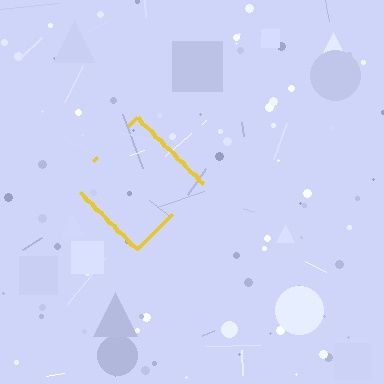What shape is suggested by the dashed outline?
The dashed outline suggests a diamond.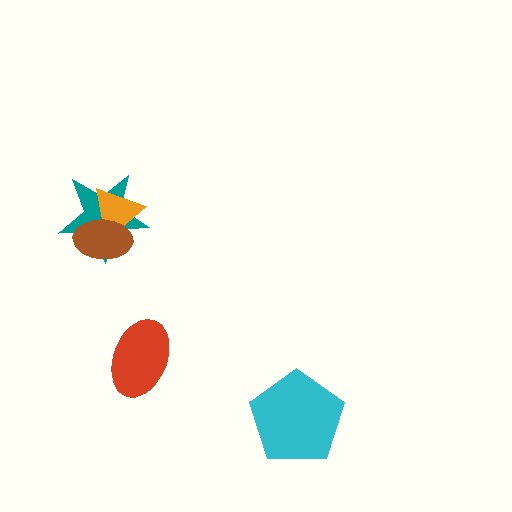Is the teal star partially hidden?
Yes, it is partially covered by another shape.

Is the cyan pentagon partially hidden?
No, no other shape covers it.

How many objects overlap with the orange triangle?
2 objects overlap with the orange triangle.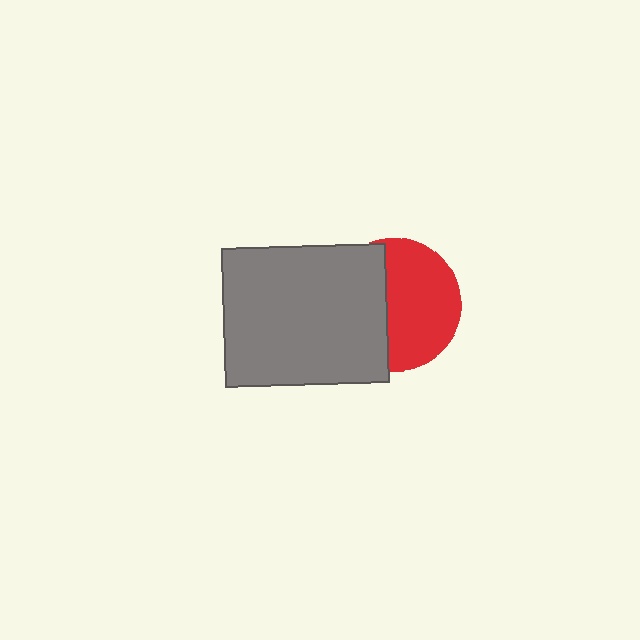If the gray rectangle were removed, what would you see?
You would see the complete red circle.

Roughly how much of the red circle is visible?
About half of it is visible (roughly 57%).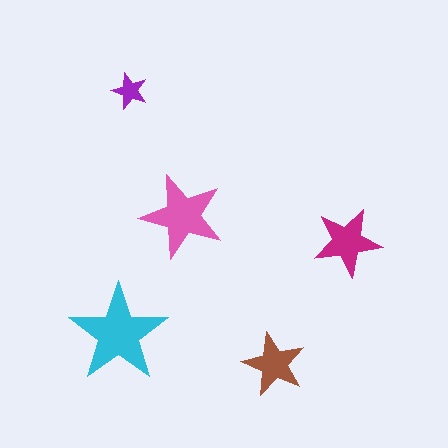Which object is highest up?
The purple star is topmost.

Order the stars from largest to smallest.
the cyan one, the pink one, the magenta one, the brown one, the purple one.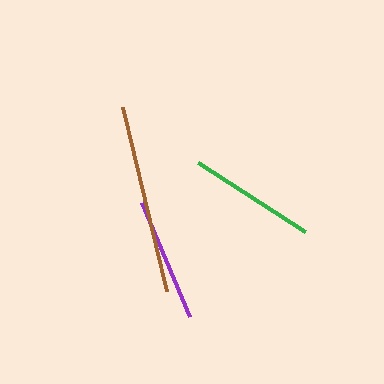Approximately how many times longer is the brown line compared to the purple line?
The brown line is approximately 1.5 times the length of the purple line.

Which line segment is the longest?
The brown line is the longest at approximately 189 pixels.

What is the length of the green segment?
The green segment is approximately 127 pixels long.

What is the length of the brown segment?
The brown segment is approximately 189 pixels long.